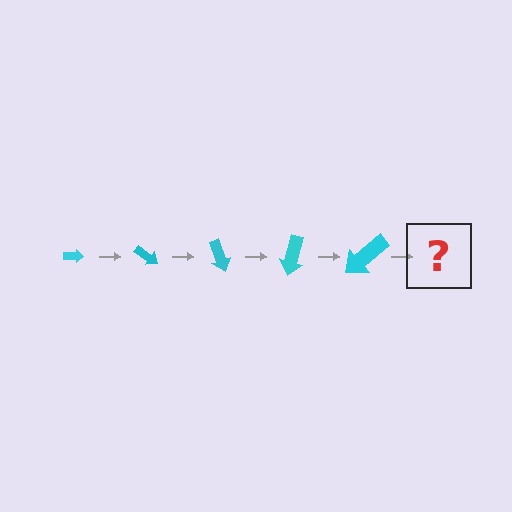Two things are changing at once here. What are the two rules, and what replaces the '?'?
The two rules are that the arrow grows larger each step and it rotates 35 degrees each step. The '?' should be an arrow, larger than the previous one and rotated 175 degrees from the start.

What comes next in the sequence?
The next element should be an arrow, larger than the previous one and rotated 175 degrees from the start.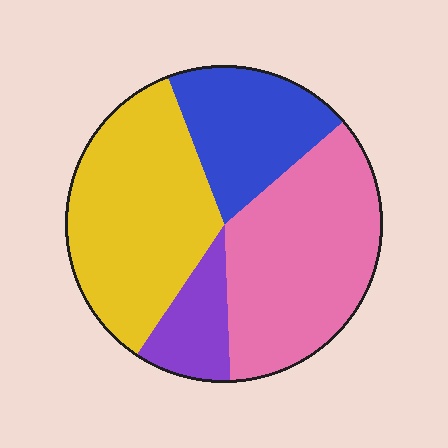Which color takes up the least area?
Purple, at roughly 10%.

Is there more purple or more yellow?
Yellow.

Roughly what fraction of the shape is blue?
Blue takes up between a sixth and a third of the shape.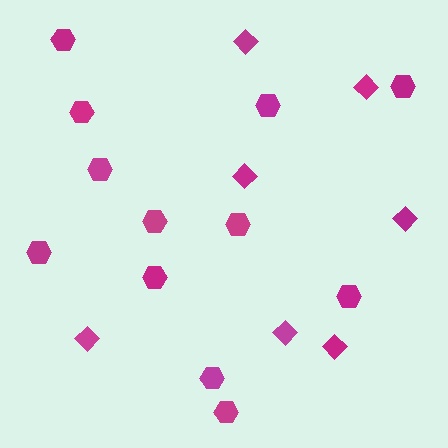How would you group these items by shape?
There are 2 groups: one group of hexagons (12) and one group of diamonds (7).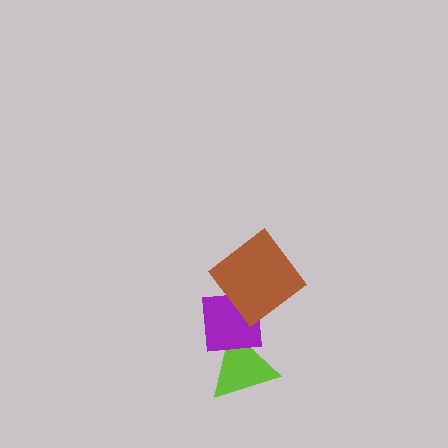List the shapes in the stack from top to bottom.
From top to bottom: the brown diamond, the purple square, the lime triangle.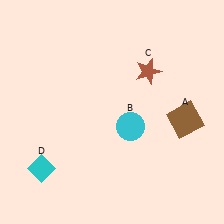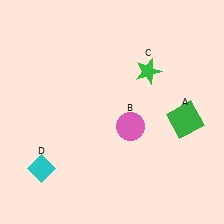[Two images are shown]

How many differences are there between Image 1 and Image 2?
There are 3 differences between the two images.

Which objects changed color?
A changed from brown to green. B changed from cyan to pink. C changed from brown to green.